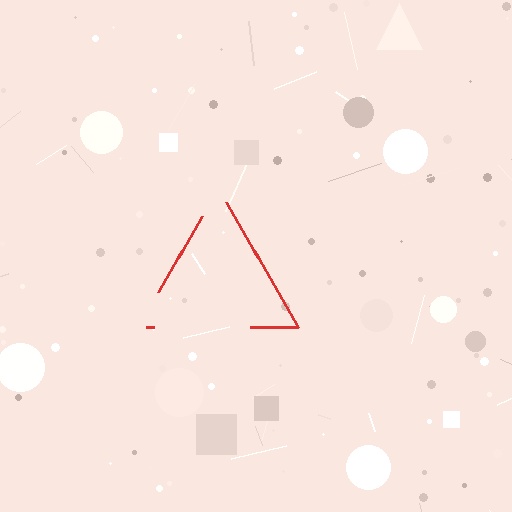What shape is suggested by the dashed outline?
The dashed outline suggests a triangle.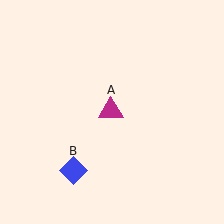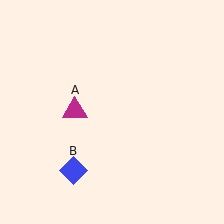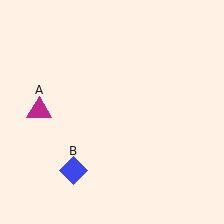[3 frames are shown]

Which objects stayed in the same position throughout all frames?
Blue diamond (object B) remained stationary.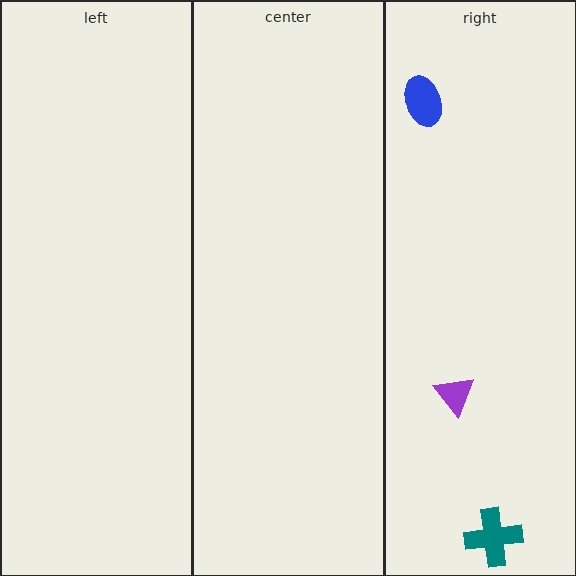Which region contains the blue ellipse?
The right region.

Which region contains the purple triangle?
The right region.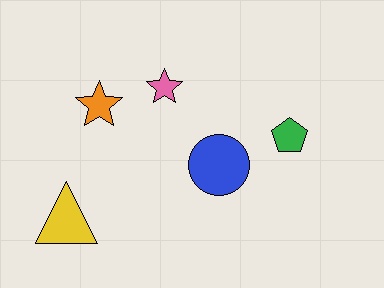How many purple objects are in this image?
There are no purple objects.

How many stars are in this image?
There are 2 stars.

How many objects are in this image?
There are 5 objects.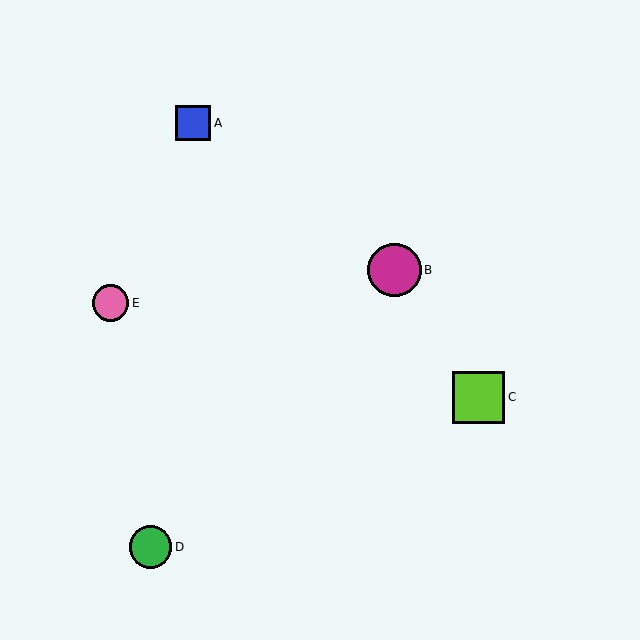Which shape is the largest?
The magenta circle (labeled B) is the largest.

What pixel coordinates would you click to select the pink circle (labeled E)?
Click at (110, 303) to select the pink circle E.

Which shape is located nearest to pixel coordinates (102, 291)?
The pink circle (labeled E) at (110, 303) is nearest to that location.